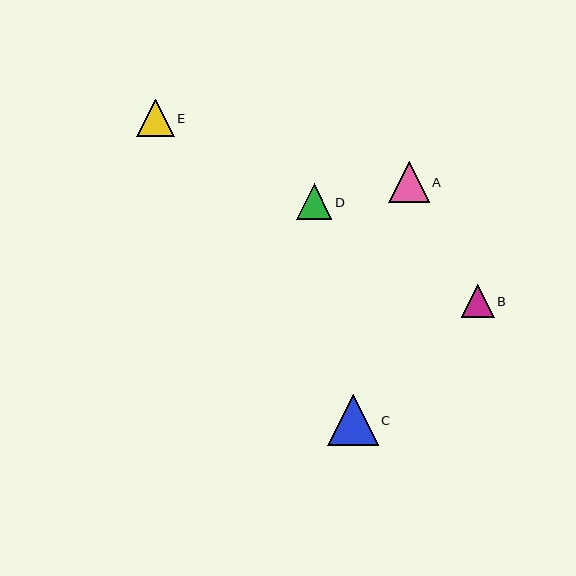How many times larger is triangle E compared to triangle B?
Triangle E is approximately 1.1 times the size of triangle B.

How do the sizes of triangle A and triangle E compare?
Triangle A and triangle E are approximately the same size.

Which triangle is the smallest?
Triangle B is the smallest with a size of approximately 33 pixels.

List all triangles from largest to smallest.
From largest to smallest: C, A, E, D, B.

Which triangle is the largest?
Triangle C is the largest with a size of approximately 51 pixels.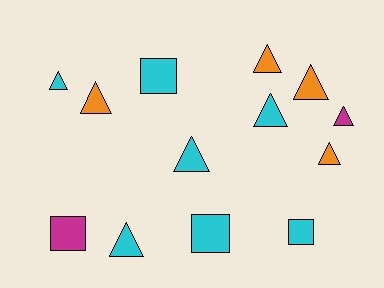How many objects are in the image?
There are 13 objects.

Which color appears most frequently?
Cyan, with 7 objects.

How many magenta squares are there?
There is 1 magenta square.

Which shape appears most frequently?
Triangle, with 9 objects.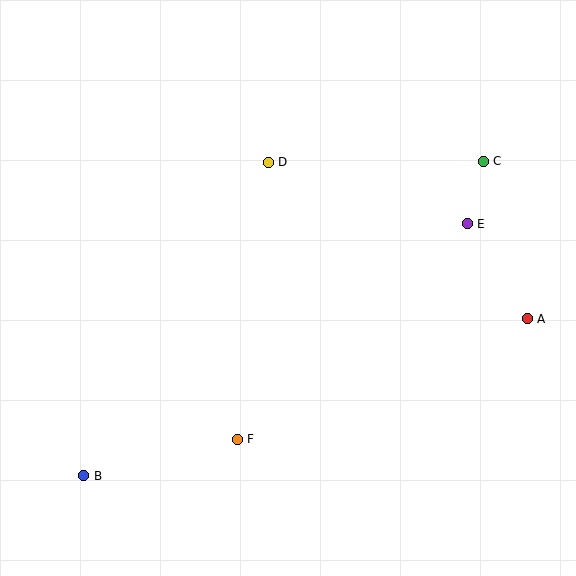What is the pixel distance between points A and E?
The distance between A and E is 112 pixels.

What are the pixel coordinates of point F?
Point F is at (237, 439).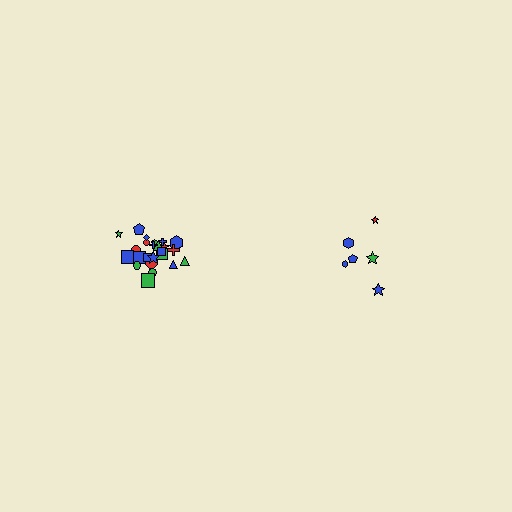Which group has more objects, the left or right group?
The left group.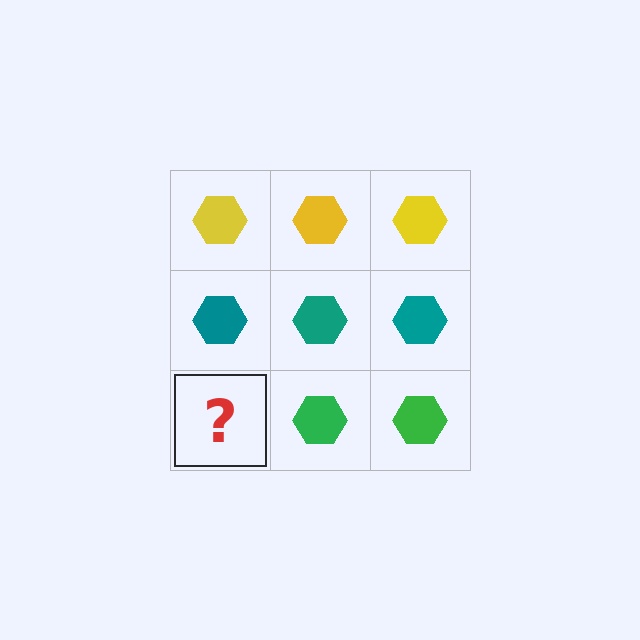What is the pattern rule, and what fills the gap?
The rule is that each row has a consistent color. The gap should be filled with a green hexagon.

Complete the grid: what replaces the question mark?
The question mark should be replaced with a green hexagon.